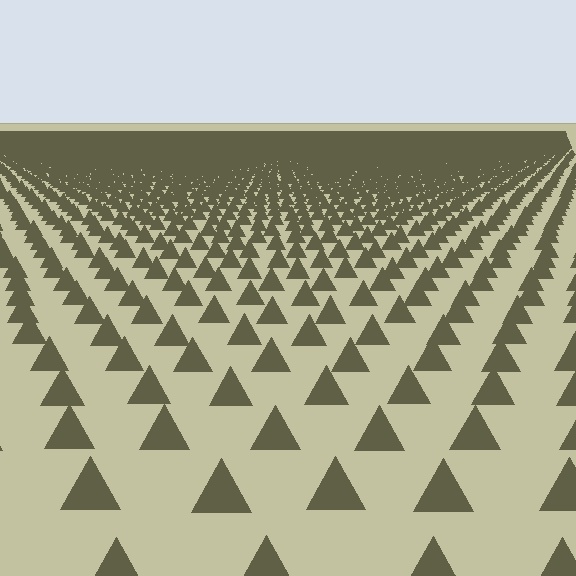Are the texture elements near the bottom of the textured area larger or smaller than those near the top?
Larger. Near the bottom, elements are closer to the viewer and appear at a bigger on-screen size.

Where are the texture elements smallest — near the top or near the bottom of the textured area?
Near the top.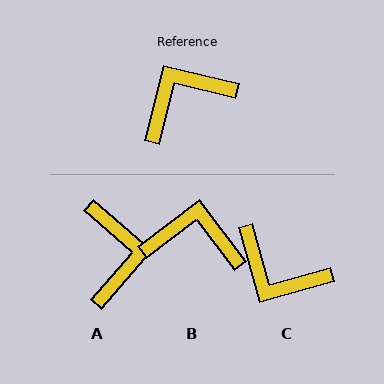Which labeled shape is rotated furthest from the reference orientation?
C, about 119 degrees away.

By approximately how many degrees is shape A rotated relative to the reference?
Approximately 117 degrees clockwise.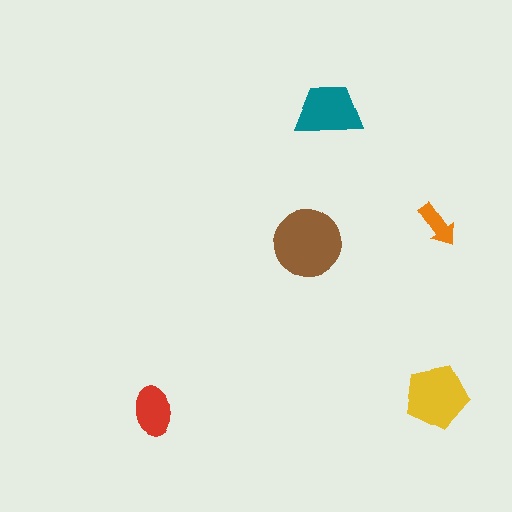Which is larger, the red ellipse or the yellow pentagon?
The yellow pentagon.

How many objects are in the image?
There are 5 objects in the image.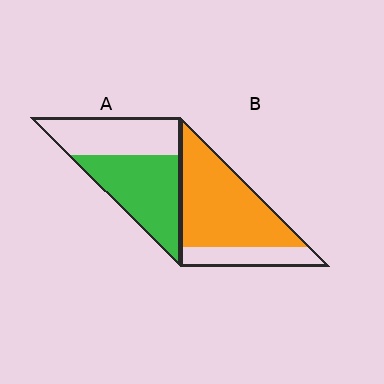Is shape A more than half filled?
Yes.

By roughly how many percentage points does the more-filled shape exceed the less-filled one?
By roughly 20 percentage points (B over A).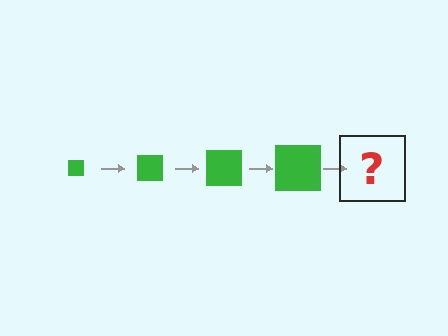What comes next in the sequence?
The next element should be a green square, larger than the previous one.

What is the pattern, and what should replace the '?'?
The pattern is that the square gets progressively larger each step. The '?' should be a green square, larger than the previous one.